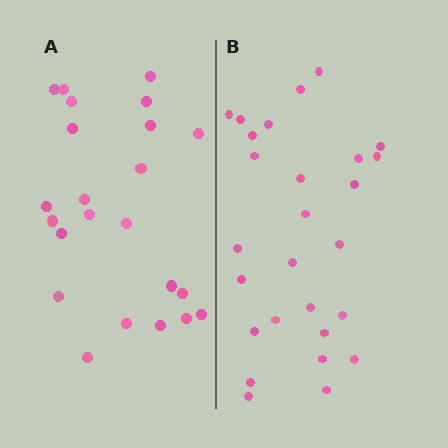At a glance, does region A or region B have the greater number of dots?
Region B (the right region) has more dots.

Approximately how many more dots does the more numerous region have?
Region B has about 4 more dots than region A.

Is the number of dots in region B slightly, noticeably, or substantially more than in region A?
Region B has only slightly more — the two regions are fairly close. The ratio is roughly 1.2 to 1.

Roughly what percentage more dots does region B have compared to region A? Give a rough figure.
About 15% more.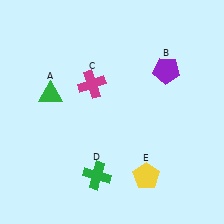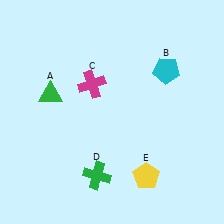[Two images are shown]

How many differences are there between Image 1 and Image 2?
There is 1 difference between the two images.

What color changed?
The pentagon (B) changed from purple in Image 1 to cyan in Image 2.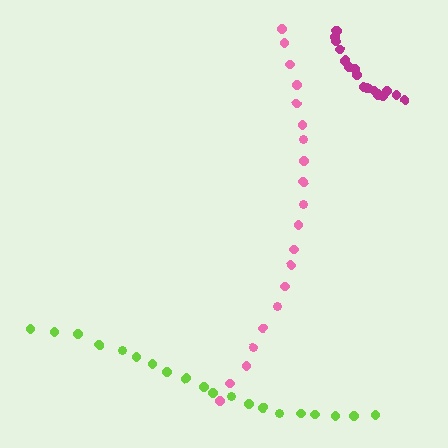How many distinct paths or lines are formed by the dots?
There are 3 distinct paths.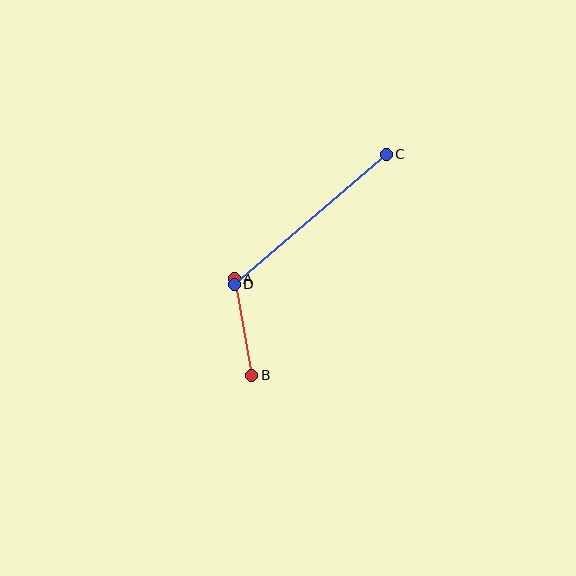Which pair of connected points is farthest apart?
Points C and D are farthest apart.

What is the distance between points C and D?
The distance is approximately 200 pixels.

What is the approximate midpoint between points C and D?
The midpoint is at approximately (310, 219) pixels.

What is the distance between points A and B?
The distance is approximately 98 pixels.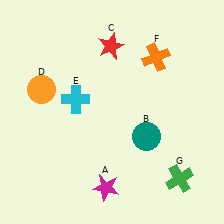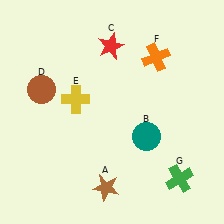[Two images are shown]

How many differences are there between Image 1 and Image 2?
There are 3 differences between the two images.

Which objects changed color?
A changed from magenta to brown. D changed from orange to brown. E changed from cyan to yellow.